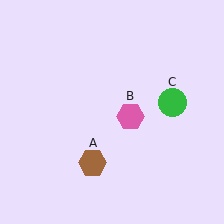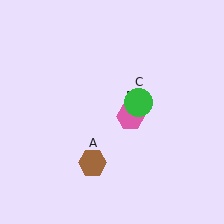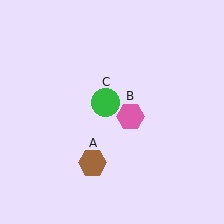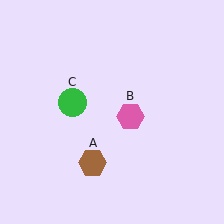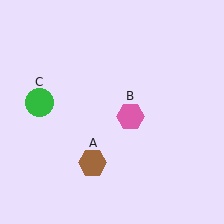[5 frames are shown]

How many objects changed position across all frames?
1 object changed position: green circle (object C).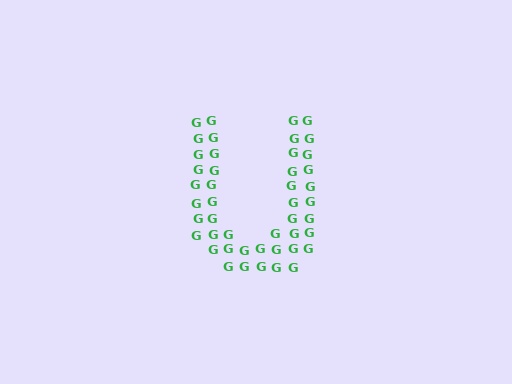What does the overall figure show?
The overall figure shows the letter U.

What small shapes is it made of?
It is made of small letter G's.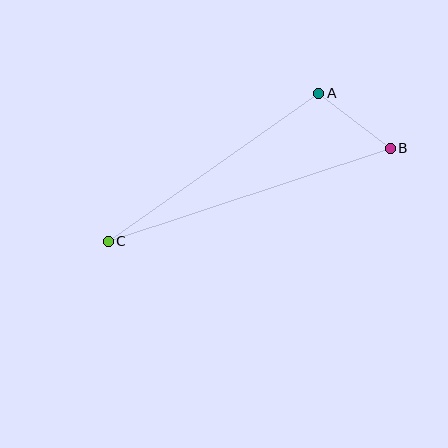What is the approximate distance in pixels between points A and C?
The distance between A and C is approximately 257 pixels.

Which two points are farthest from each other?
Points B and C are farthest from each other.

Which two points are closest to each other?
Points A and B are closest to each other.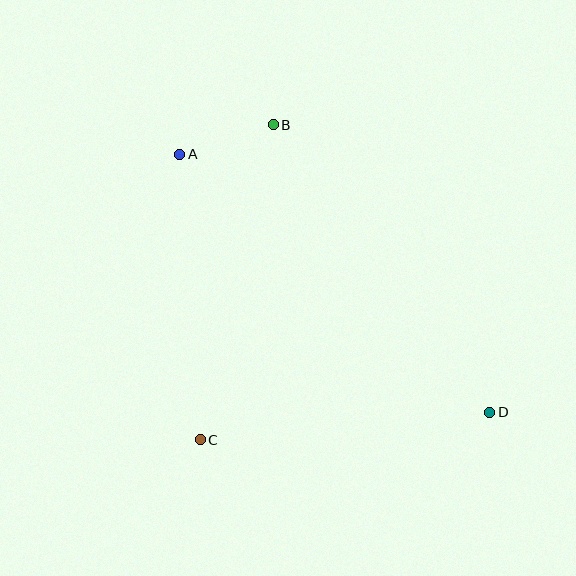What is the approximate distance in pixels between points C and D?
The distance between C and D is approximately 290 pixels.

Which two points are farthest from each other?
Points A and D are farthest from each other.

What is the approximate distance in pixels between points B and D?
The distance between B and D is approximately 360 pixels.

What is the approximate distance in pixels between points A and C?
The distance between A and C is approximately 286 pixels.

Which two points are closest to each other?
Points A and B are closest to each other.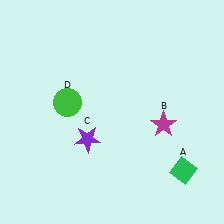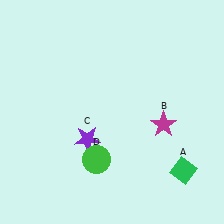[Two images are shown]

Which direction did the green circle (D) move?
The green circle (D) moved down.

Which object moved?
The green circle (D) moved down.